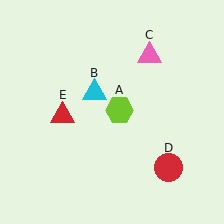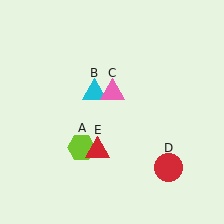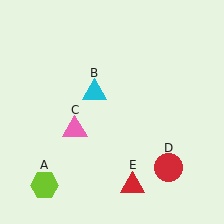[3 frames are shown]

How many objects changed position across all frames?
3 objects changed position: lime hexagon (object A), pink triangle (object C), red triangle (object E).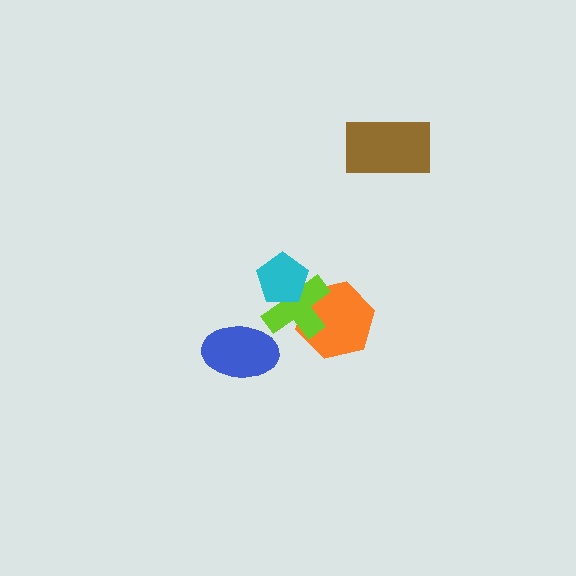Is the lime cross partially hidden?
Yes, it is partially covered by another shape.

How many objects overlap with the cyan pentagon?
1 object overlaps with the cyan pentagon.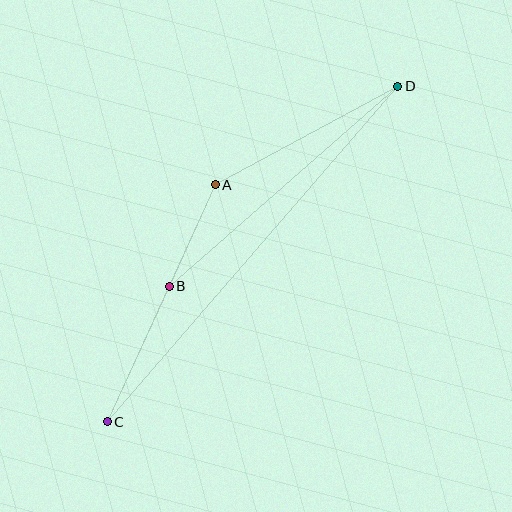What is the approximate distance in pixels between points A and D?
The distance between A and D is approximately 208 pixels.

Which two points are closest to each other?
Points A and B are closest to each other.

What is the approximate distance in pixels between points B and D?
The distance between B and D is approximately 304 pixels.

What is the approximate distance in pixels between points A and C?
The distance between A and C is approximately 260 pixels.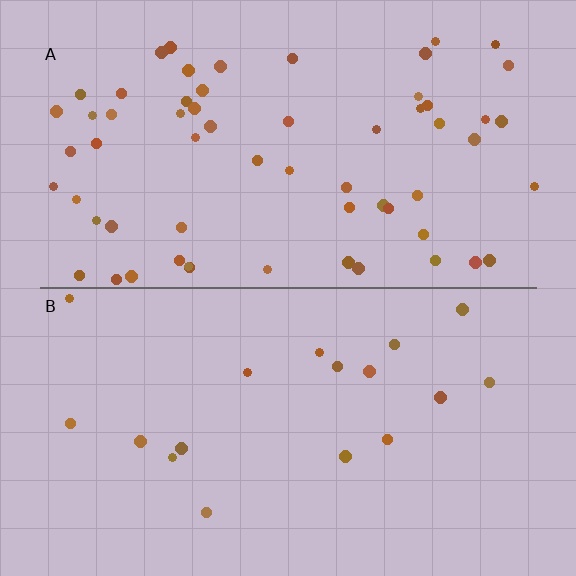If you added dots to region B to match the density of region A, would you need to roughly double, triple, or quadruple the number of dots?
Approximately quadruple.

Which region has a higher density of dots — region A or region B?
A (the top).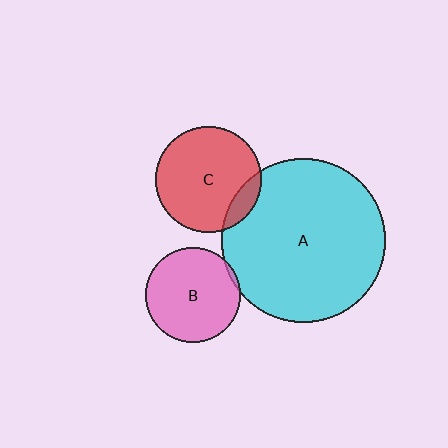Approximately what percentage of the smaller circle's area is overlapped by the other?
Approximately 5%.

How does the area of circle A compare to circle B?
Approximately 3.0 times.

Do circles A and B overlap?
Yes.